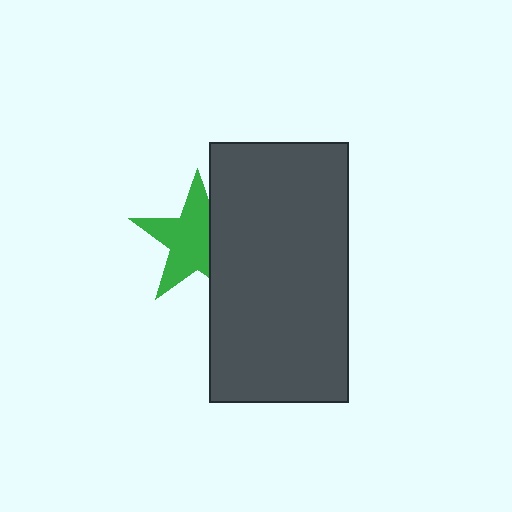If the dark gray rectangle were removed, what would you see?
You would see the complete green star.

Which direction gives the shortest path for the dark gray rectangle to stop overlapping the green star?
Moving right gives the shortest separation.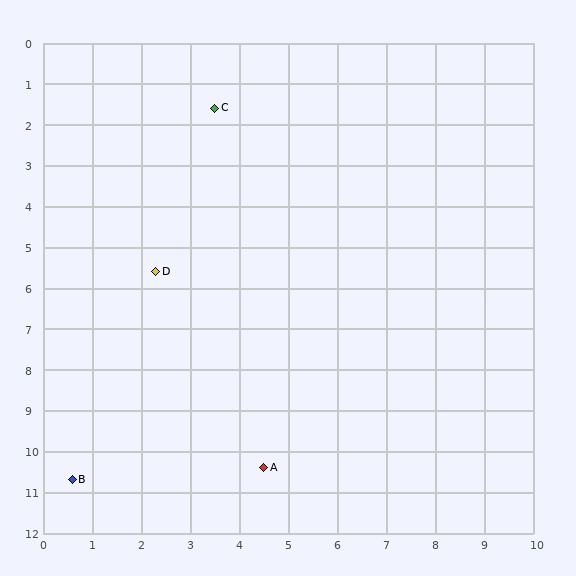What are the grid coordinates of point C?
Point C is at approximately (3.5, 1.6).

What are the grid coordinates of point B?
Point B is at approximately (0.6, 10.7).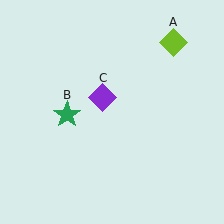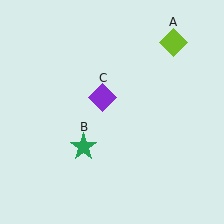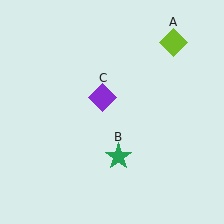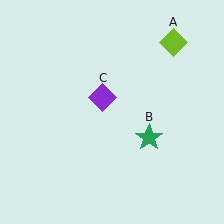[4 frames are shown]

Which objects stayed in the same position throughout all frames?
Lime diamond (object A) and purple diamond (object C) remained stationary.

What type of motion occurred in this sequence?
The green star (object B) rotated counterclockwise around the center of the scene.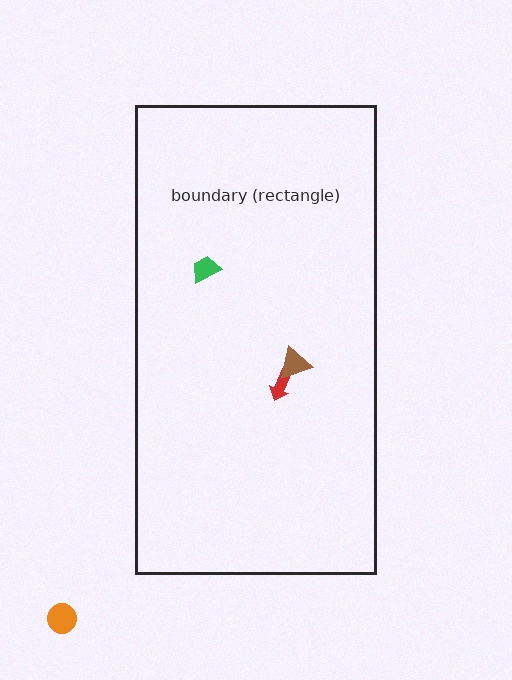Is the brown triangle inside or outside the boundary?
Inside.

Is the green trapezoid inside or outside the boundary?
Inside.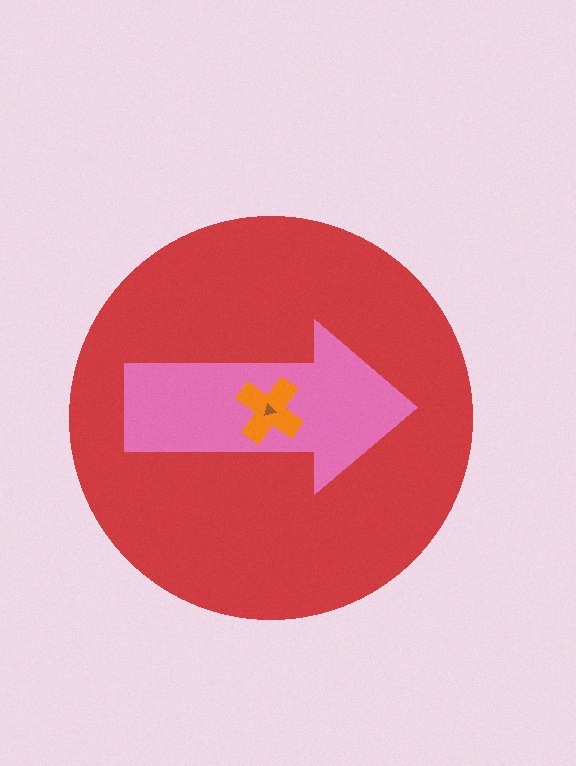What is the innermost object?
The brown triangle.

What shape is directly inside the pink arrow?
The orange cross.